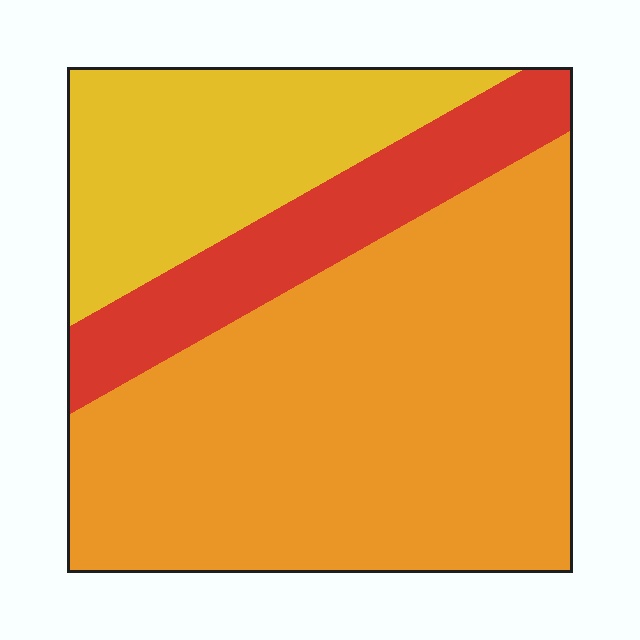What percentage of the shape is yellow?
Yellow covers roughly 25% of the shape.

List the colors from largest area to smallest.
From largest to smallest: orange, yellow, red.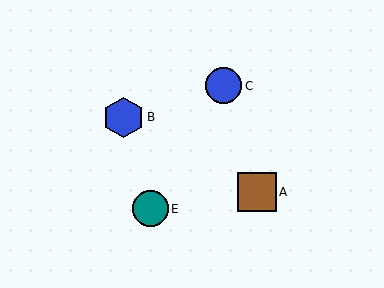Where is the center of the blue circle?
The center of the blue circle is at (224, 86).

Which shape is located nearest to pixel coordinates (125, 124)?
The blue hexagon (labeled B) at (124, 117) is nearest to that location.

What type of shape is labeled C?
Shape C is a blue circle.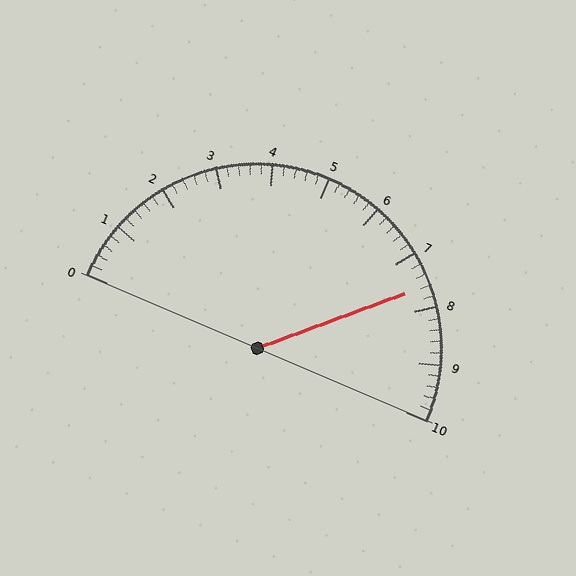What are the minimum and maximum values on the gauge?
The gauge ranges from 0 to 10.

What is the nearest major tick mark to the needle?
The nearest major tick mark is 8.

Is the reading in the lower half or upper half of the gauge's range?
The reading is in the upper half of the range (0 to 10).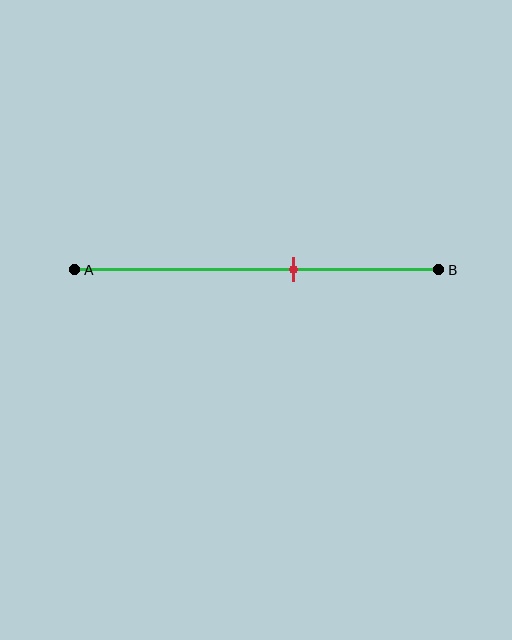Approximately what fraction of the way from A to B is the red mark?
The red mark is approximately 60% of the way from A to B.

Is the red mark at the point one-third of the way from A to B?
No, the mark is at about 60% from A, not at the 33% one-third point.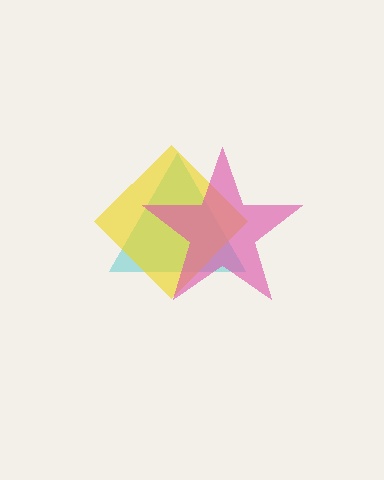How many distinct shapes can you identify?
There are 3 distinct shapes: a cyan triangle, a yellow diamond, a pink star.